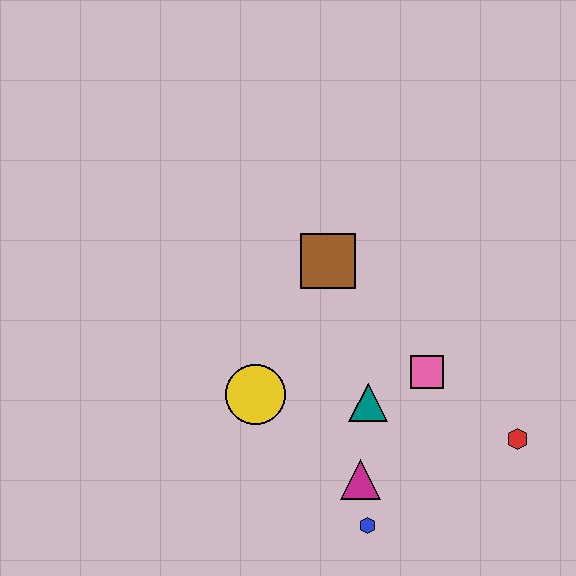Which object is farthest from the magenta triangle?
The brown square is farthest from the magenta triangle.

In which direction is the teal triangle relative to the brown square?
The teal triangle is below the brown square.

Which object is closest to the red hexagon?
The pink square is closest to the red hexagon.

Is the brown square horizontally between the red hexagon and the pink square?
No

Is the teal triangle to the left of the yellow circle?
No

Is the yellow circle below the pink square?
Yes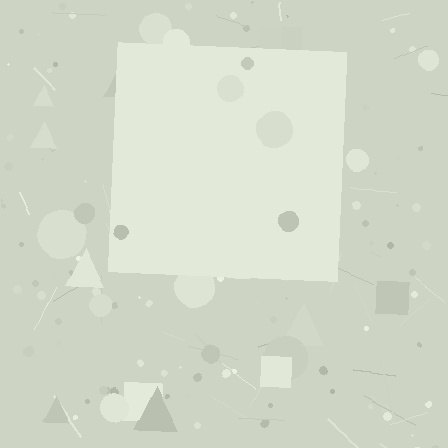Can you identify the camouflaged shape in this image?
The camouflaged shape is a square.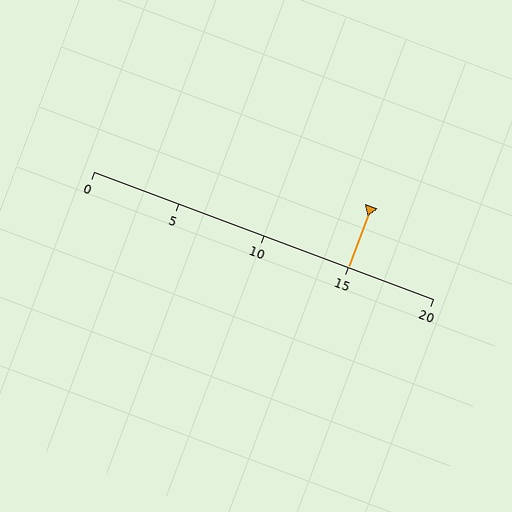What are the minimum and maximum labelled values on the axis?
The axis runs from 0 to 20.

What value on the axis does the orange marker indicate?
The marker indicates approximately 15.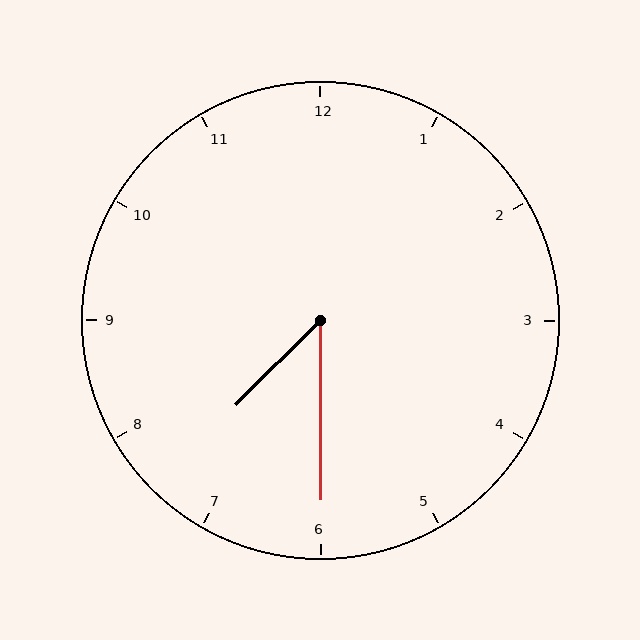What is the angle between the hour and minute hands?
Approximately 45 degrees.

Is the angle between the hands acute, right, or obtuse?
It is acute.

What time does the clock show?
7:30.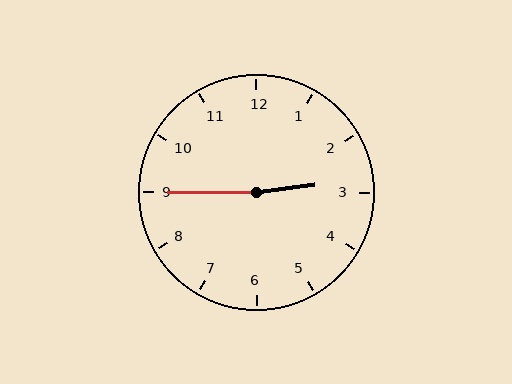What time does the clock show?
2:45.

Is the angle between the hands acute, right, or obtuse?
It is obtuse.